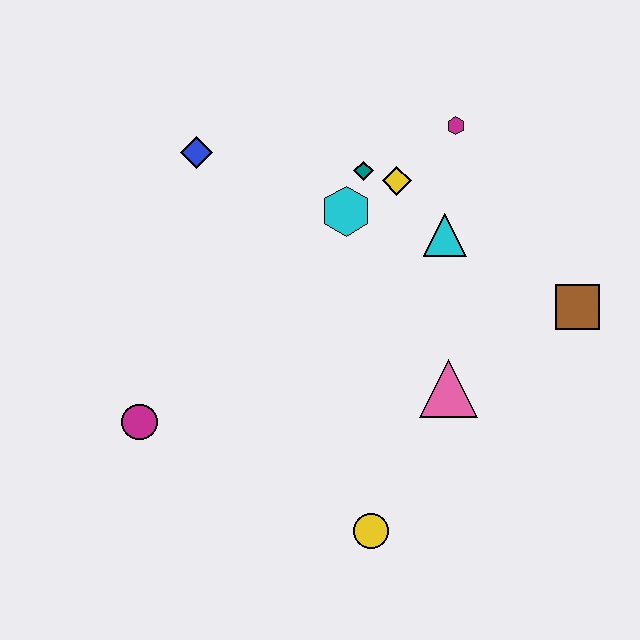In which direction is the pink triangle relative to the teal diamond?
The pink triangle is below the teal diamond.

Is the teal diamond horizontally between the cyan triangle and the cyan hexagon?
Yes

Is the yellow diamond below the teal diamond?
Yes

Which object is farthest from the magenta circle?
The brown square is farthest from the magenta circle.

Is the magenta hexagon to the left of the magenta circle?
No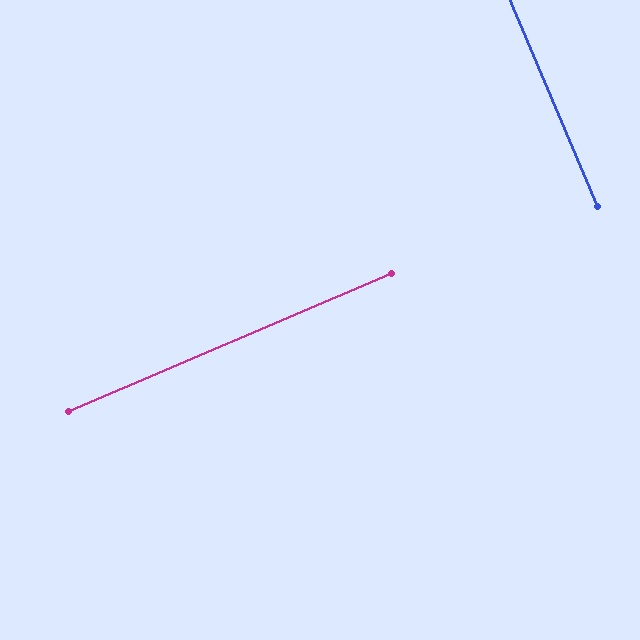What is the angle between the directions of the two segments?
Approximately 90 degrees.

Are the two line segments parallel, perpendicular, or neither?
Perpendicular — they meet at approximately 90°.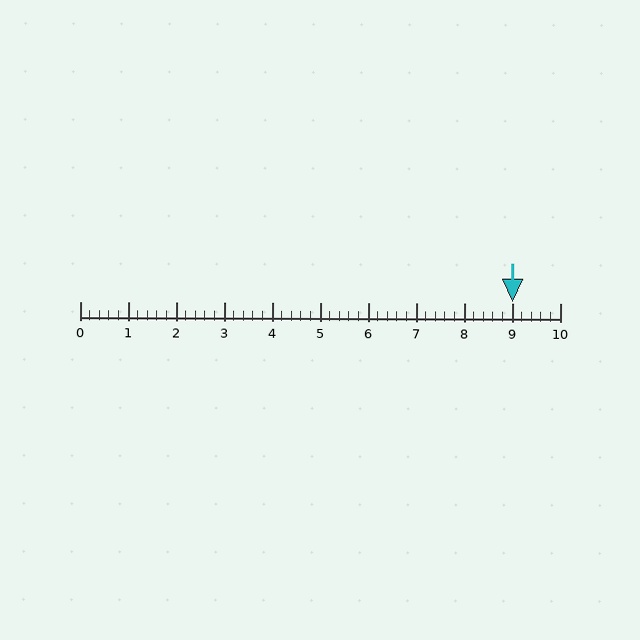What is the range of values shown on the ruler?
The ruler shows values from 0 to 10.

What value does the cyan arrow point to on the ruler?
The cyan arrow points to approximately 9.0.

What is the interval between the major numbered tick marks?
The major tick marks are spaced 1 units apart.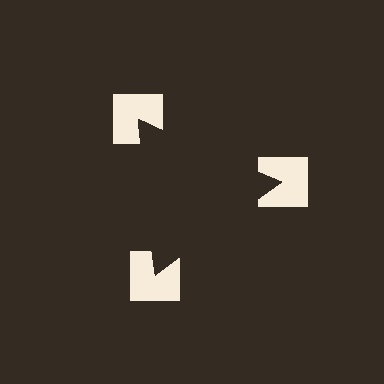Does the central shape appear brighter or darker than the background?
It typically appears slightly darker than the background, even though no actual brightness change is drawn.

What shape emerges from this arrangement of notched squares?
An illusory triangle — its edges are inferred from the aligned wedge cuts in the notched squares, not physically drawn.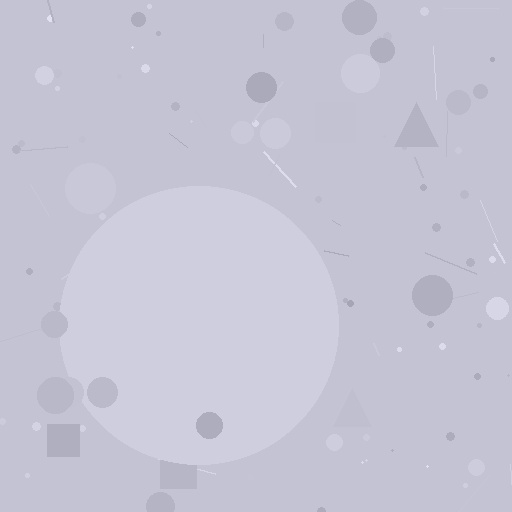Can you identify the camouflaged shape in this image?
The camouflaged shape is a circle.